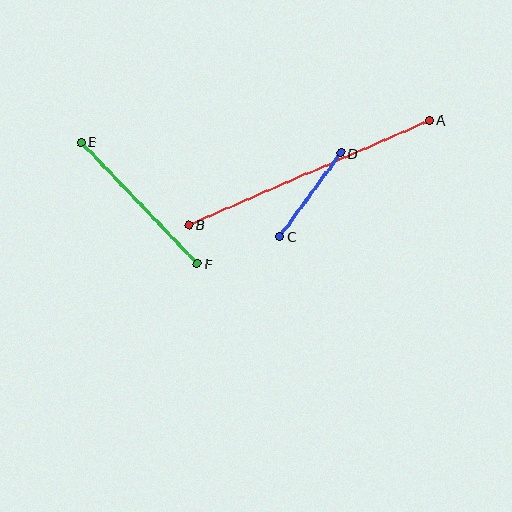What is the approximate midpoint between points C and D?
The midpoint is at approximately (310, 195) pixels.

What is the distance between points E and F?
The distance is approximately 168 pixels.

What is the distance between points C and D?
The distance is approximately 103 pixels.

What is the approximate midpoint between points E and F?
The midpoint is at approximately (139, 203) pixels.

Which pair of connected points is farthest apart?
Points A and B are farthest apart.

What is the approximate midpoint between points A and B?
The midpoint is at approximately (309, 172) pixels.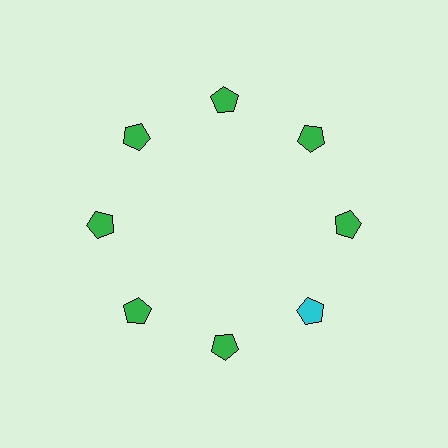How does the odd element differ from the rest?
It has a different color: cyan instead of green.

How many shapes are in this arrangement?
There are 8 shapes arranged in a ring pattern.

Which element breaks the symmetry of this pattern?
The cyan pentagon at roughly the 4 o'clock position breaks the symmetry. All other shapes are green pentagons.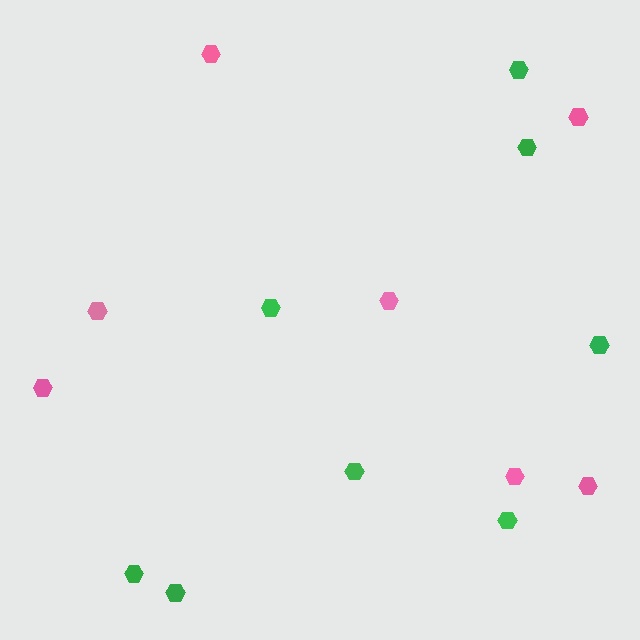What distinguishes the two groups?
There are 2 groups: one group of pink hexagons (7) and one group of green hexagons (8).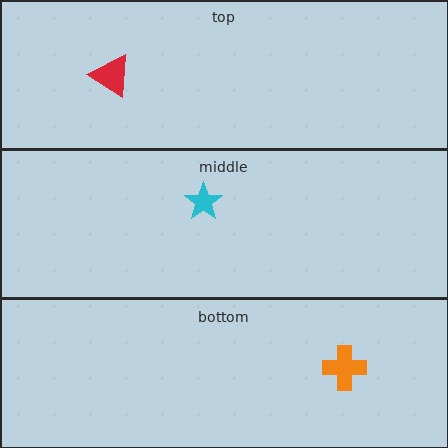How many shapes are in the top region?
1.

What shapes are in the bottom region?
The orange cross.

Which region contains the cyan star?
The middle region.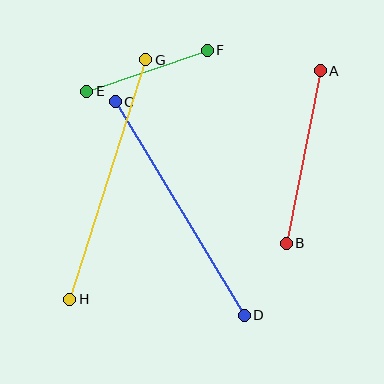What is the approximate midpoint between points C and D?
The midpoint is at approximately (180, 209) pixels.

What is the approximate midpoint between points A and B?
The midpoint is at approximately (303, 157) pixels.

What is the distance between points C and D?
The distance is approximately 249 pixels.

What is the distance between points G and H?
The distance is approximately 252 pixels.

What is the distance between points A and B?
The distance is approximately 176 pixels.